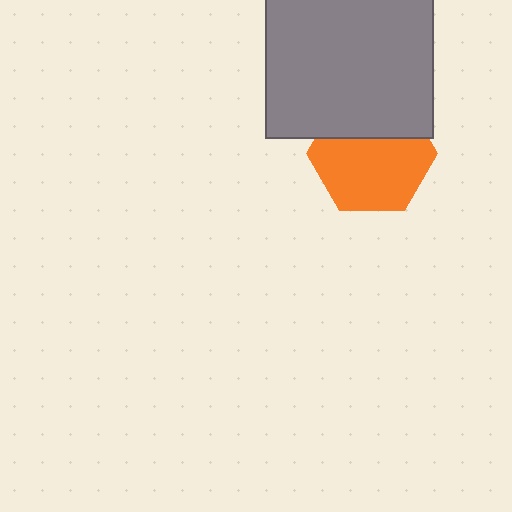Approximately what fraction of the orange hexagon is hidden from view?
Roughly 35% of the orange hexagon is hidden behind the gray square.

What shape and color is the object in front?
The object in front is a gray square.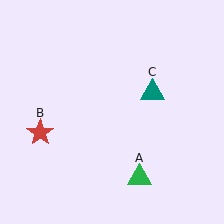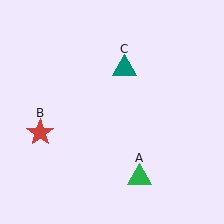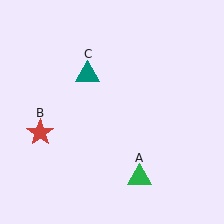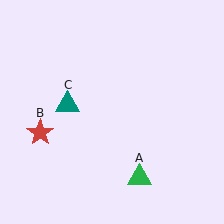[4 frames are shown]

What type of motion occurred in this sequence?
The teal triangle (object C) rotated counterclockwise around the center of the scene.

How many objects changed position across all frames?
1 object changed position: teal triangle (object C).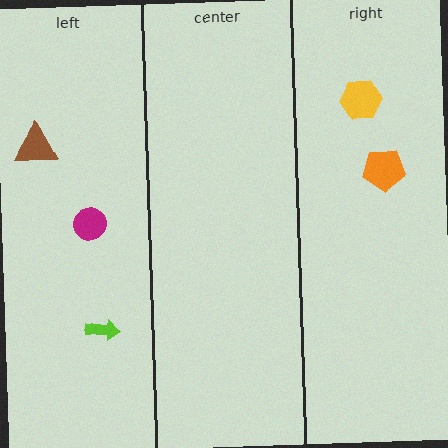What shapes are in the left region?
The lime arrow, the magenta circle, the brown triangle.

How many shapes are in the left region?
3.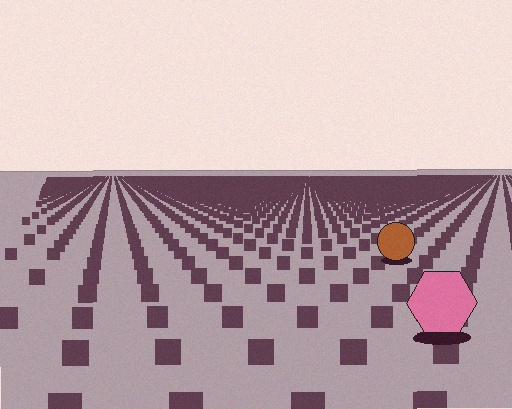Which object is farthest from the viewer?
The brown circle is farthest from the viewer. It appears smaller and the ground texture around it is denser.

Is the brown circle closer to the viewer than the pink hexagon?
No. The pink hexagon is closer — you can tell from the texture gradient: the ground texture is coarser near it.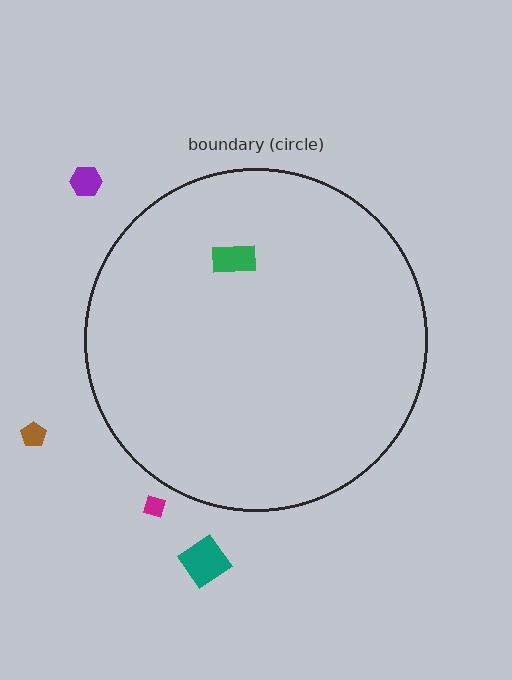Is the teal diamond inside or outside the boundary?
Outside.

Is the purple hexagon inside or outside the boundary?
Outside.